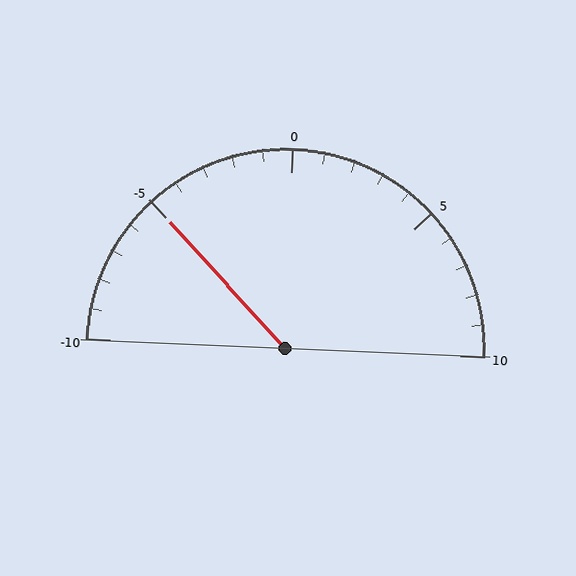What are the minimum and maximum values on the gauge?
The gauge ranges from -10 to 10.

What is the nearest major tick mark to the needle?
The nearest major tick mark is -5.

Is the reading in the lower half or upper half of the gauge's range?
The reading is in the lower half of the range (-10 to 10).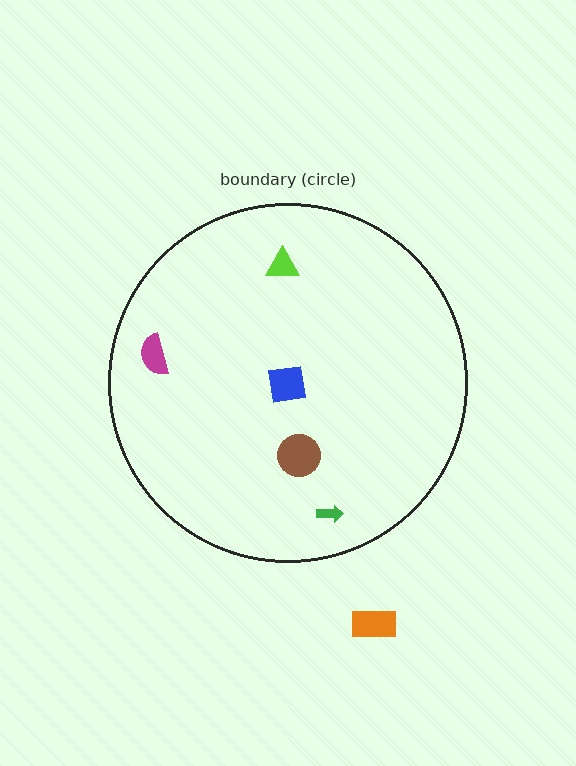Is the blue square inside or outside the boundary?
Inside.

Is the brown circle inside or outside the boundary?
Inside.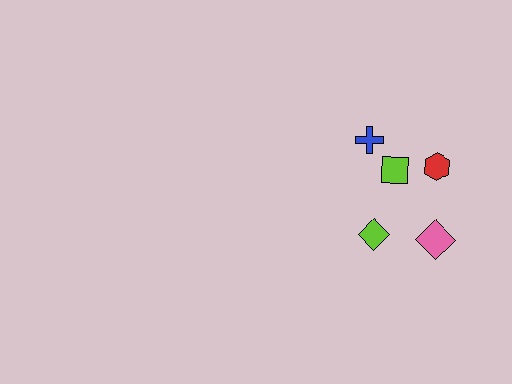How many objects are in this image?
There are 5 objects.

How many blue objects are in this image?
There is 1 blue object.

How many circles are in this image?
There are no circles.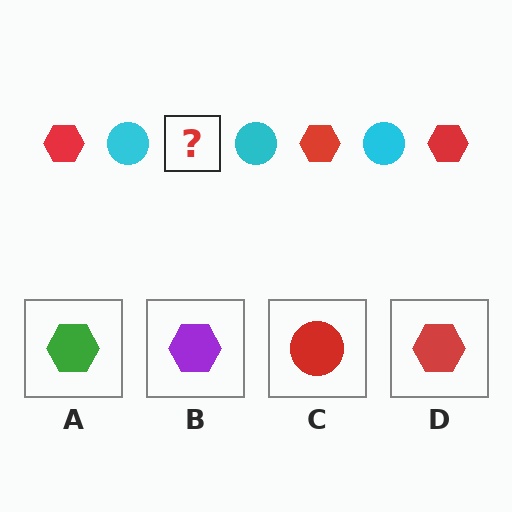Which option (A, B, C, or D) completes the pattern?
D.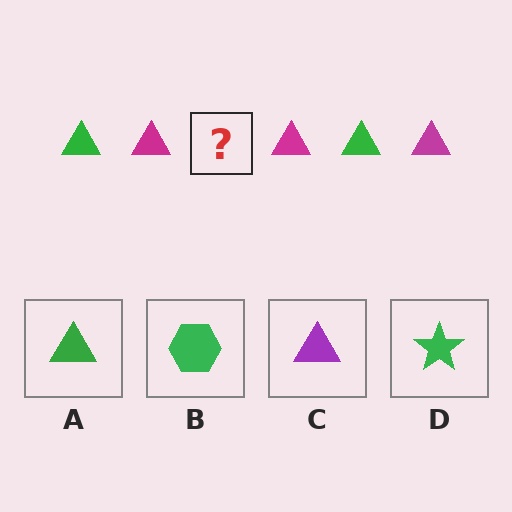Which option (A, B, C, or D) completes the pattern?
A.